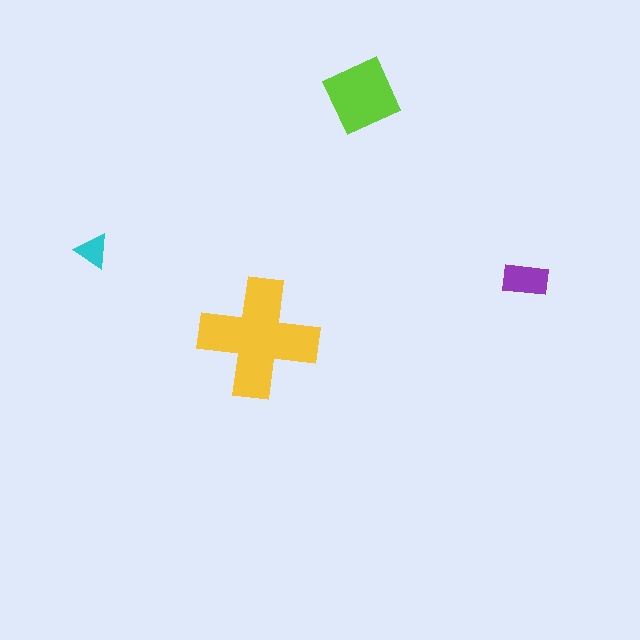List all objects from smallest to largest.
The cyan triangle, the purple rectangle, the lime diamond, the yellow cross.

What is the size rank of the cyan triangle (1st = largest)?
4th.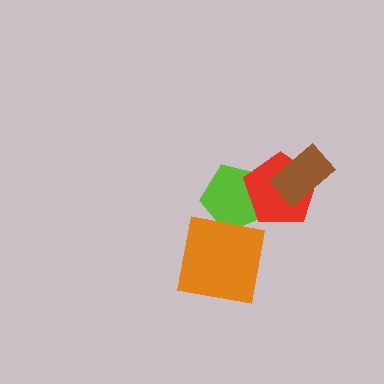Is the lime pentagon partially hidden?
Yes, it is partially covered by another shape.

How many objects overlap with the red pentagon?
2 objects overlap with the red pentagon.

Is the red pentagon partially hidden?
Yes, it is partially covered by another shape.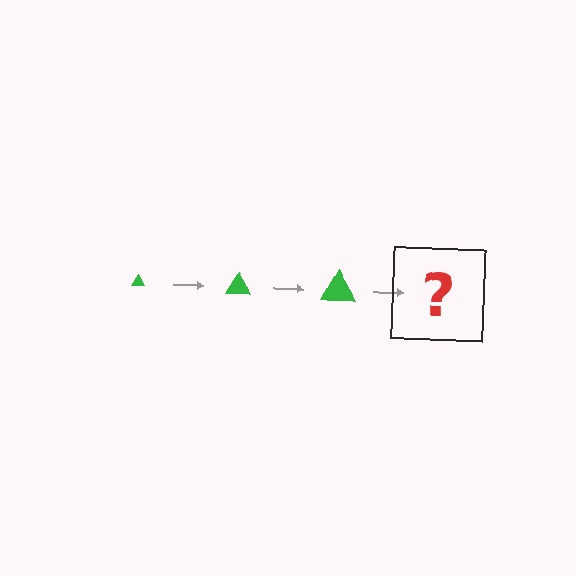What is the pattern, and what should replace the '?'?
The pattern is that the triangle gets progressively larger each step. The '?' should be a green triangle, larger than the previous one.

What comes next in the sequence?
The next element should be a green triangle, larger than the previous one.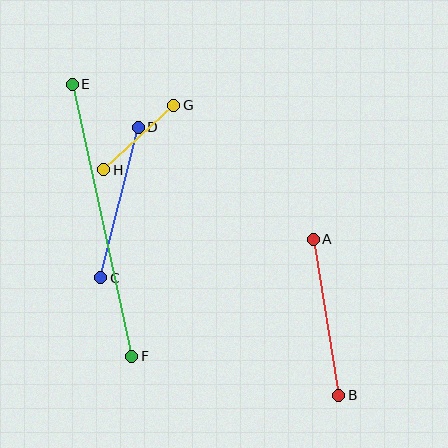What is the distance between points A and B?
The distance is approximately 158 pixels.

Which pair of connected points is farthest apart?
Points E and F are farthest apart.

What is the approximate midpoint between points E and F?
The midpoint is at approximately (102, 220) pixels.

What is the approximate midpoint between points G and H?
The midpoint is at approximately (139, 138) pixels.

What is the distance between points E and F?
The distance is approximately 278 pixels.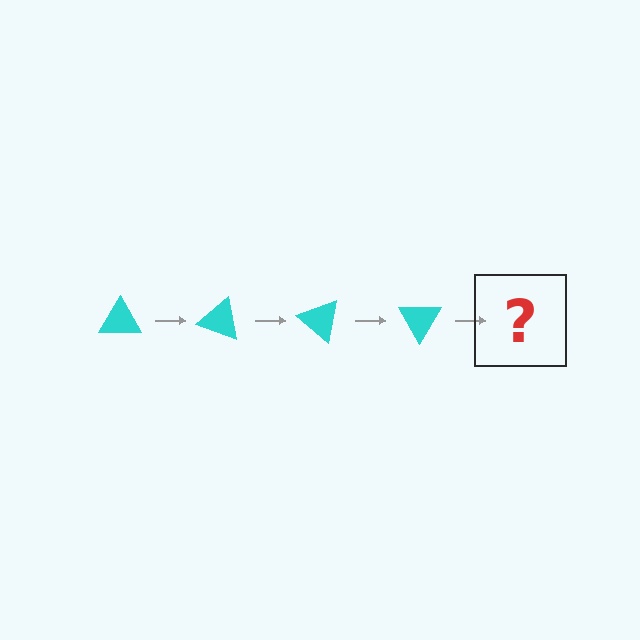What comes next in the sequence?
The next element should be a cyan triangle rotated 80 degrees.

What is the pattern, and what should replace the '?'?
The pattern is that the triangle rotates 20 degrees each step. The '?' should be a cyan triangle rotated 80 degrees.